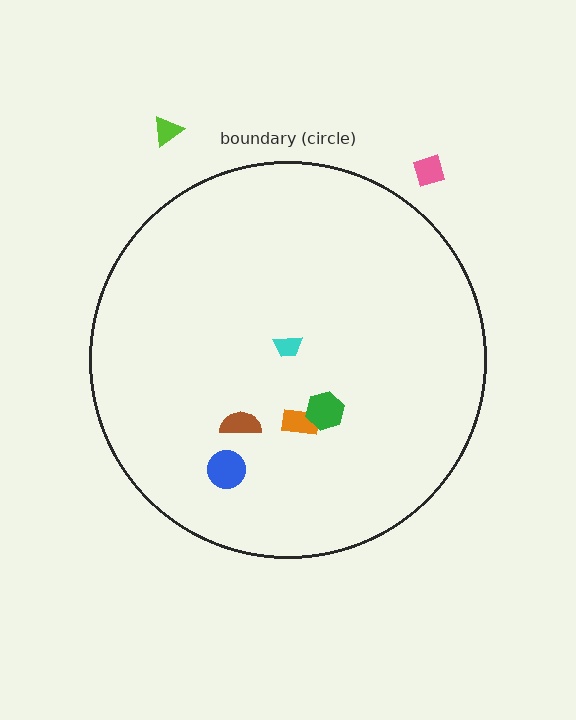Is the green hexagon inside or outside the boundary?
Inside.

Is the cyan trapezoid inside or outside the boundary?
Inside.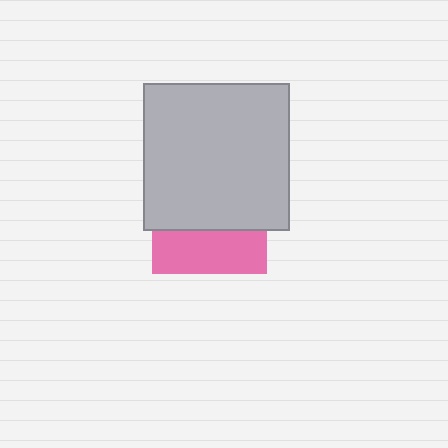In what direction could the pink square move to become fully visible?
The pink square could move down. That would shift it out from behind the light gray square entirely.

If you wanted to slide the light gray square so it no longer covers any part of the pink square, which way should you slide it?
Slide it up — that is the most direct way to separate the two shapes.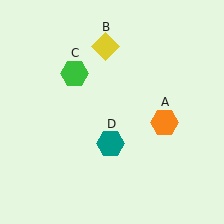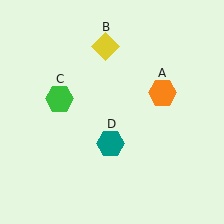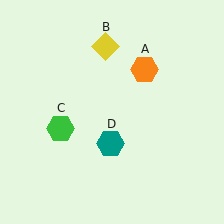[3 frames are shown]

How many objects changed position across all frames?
2 objects changed position: orange hexagon (object A), green hexagon (object C).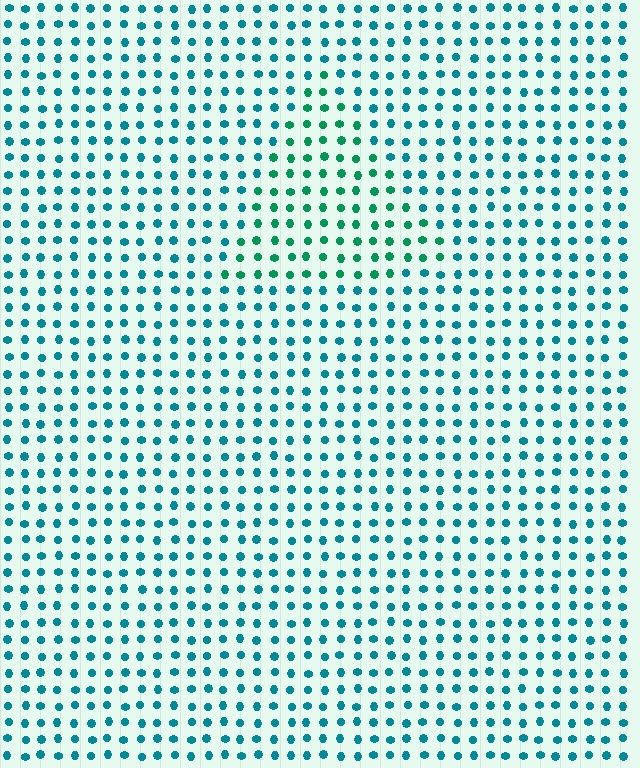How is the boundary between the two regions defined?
The boundary is defined purely by a slight shift in hue (about 31 degrees). Spacing, size, and orientation are identical on both sides.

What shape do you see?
I see a triangle.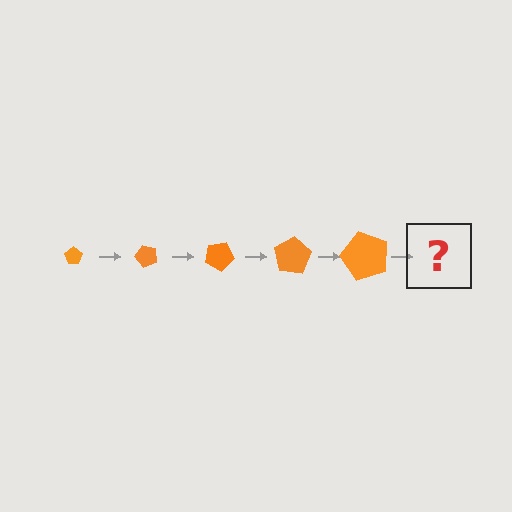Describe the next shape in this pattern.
It should be a pentagon, larger than the previous one and rotated 250 degrees from the start.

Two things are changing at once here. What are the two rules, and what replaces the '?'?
The two rules are that the pentagon grows larger each step and it rotates 50 degrees each step. The '?' should be a pentagon, larger than the previous one and rotated 250 degrees from the start.